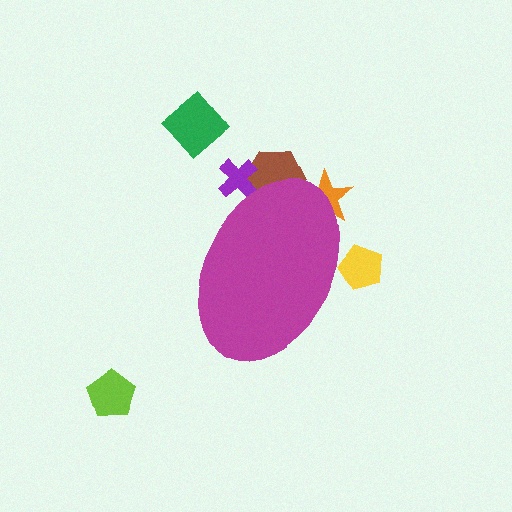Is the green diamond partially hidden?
No, the green diamond is fully visible.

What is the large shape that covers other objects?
A magenta ellipse.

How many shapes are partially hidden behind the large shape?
4 shapes are partially hidden.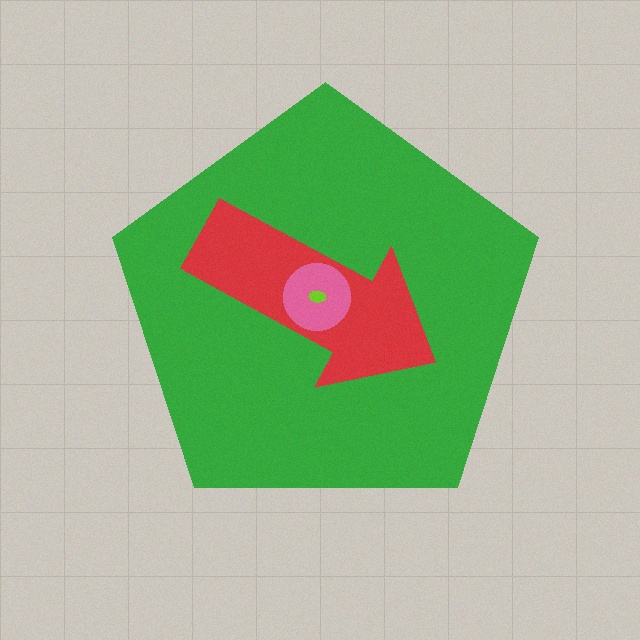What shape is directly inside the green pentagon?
The red arrow.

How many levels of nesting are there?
4.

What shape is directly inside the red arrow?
The pink circle.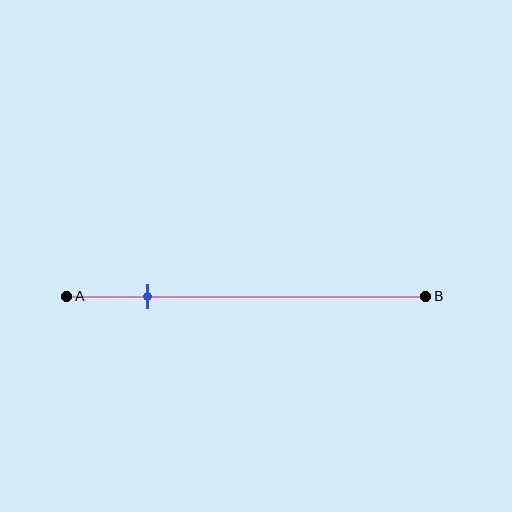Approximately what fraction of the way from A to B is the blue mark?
The blue mark is approximately 25% of the way from A to B.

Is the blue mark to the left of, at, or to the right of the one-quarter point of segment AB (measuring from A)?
The blue mark is approximately at the one-quarter point of segment AB.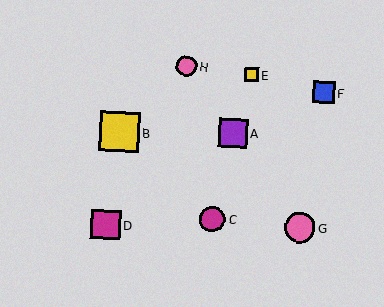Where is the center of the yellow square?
The center of the yellow square is at (119, 132).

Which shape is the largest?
The yellow square (labeled B) is the largest.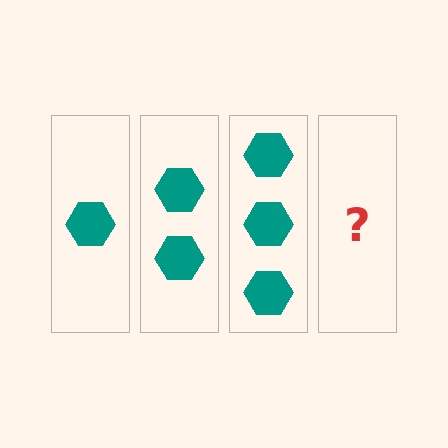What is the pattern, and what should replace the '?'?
The pattern is that each step adds one more hexagon. The '?' should be 4 hexagons.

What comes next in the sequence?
The next element should be 4 hexagons.